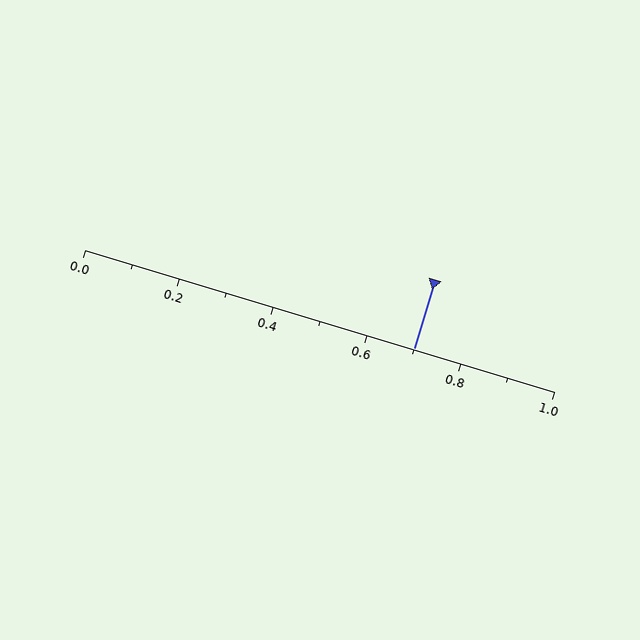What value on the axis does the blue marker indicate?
The marker indicates approximately 0.7.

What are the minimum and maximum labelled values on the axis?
The axis runs from 0.0 to 1.0.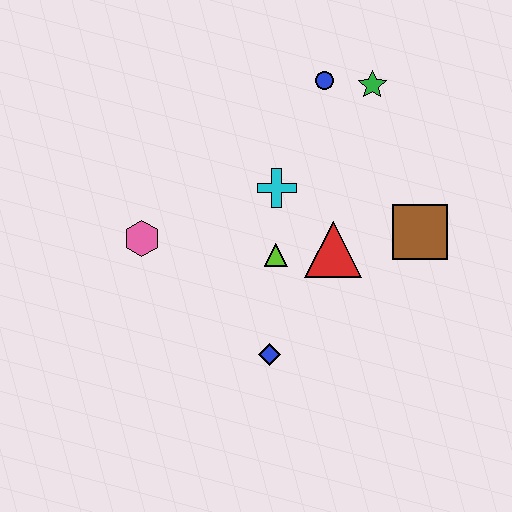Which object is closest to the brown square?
The red triangle is closest to the brown square.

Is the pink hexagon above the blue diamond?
Yes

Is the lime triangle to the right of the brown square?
No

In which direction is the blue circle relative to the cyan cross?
The blue circle is above the cyan cross.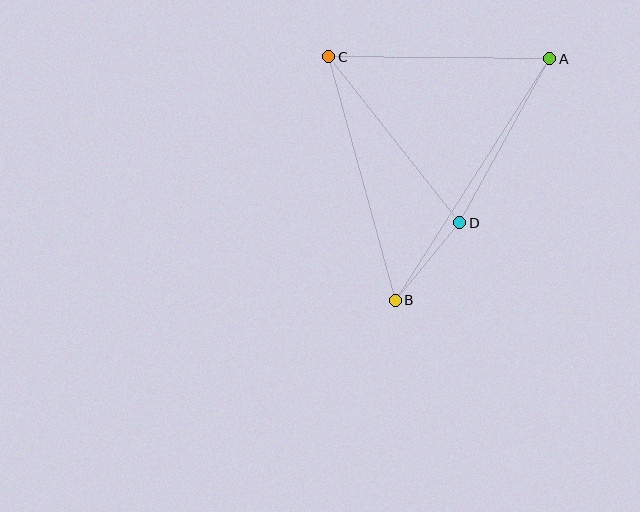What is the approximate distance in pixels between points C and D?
The distance between C and D is approximately 211 pixels.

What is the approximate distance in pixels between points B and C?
The distance between B and C is approximately 252 pixels.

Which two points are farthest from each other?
Points A and B are farthest from each other.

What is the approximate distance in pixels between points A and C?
The distance between A and C is approximately 221 pixels.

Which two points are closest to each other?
Points B and D are closest to each other.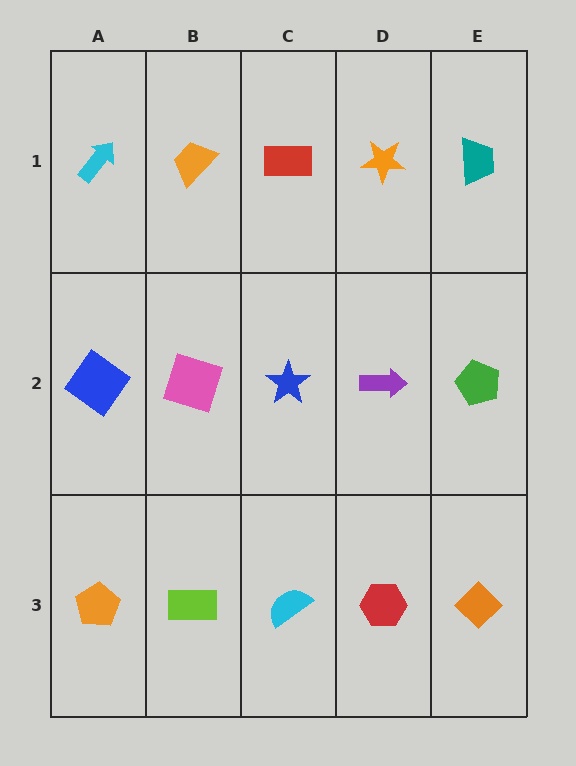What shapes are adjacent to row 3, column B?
A pink square (row 2, column B), an orange pentagon (row 3, column A), a cyan semicircle (row 3, column C).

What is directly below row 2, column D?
A red hexagon.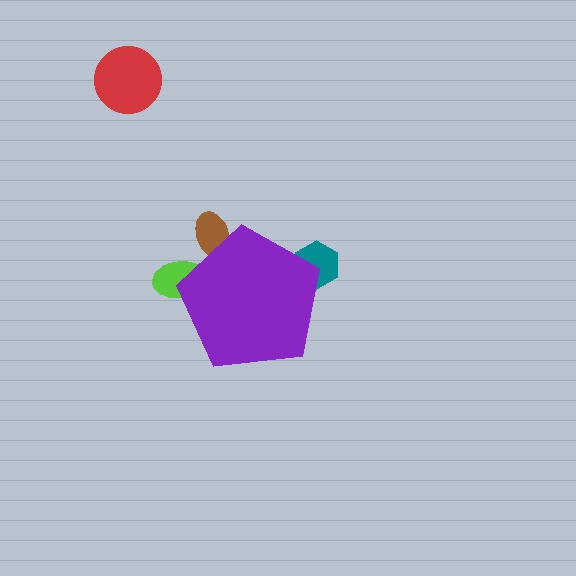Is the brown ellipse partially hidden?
Yes, the brown ellipse is partially hidden behind the purple pentagon.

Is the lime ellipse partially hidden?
Yes, the lime ellipse is partially hidden behind the purple pentagon.